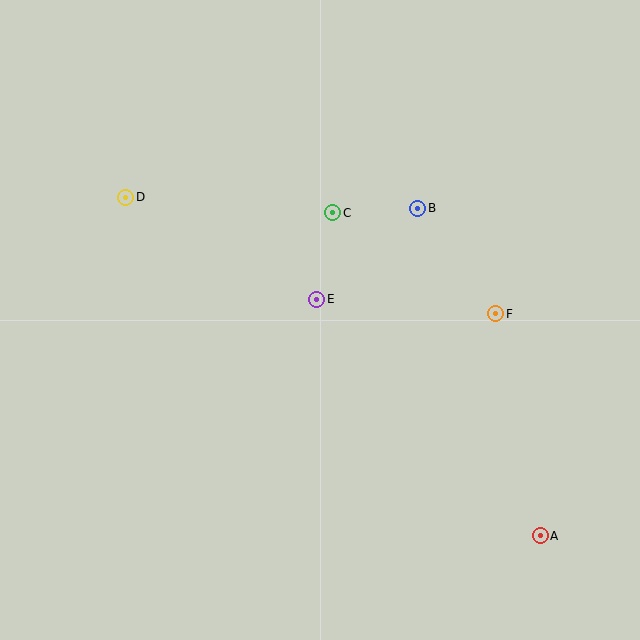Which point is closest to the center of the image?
Point E at (317, 299) is closest to the center.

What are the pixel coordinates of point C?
Point C is at (333, 213).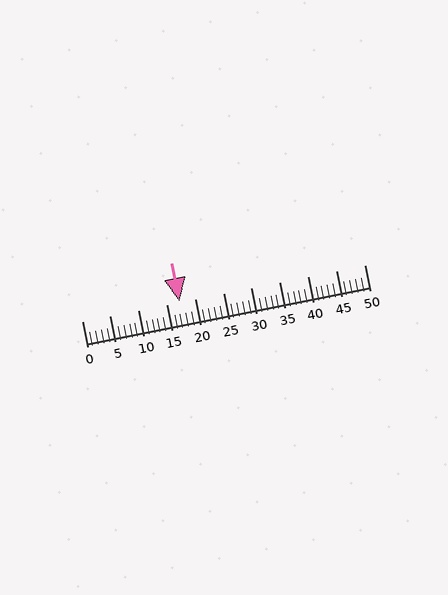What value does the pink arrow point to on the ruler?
The pink arrow points to approximately 17.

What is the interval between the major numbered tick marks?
The major tick marks are spaced 5 units apart.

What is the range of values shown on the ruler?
The ruler shows values from 0 to 50.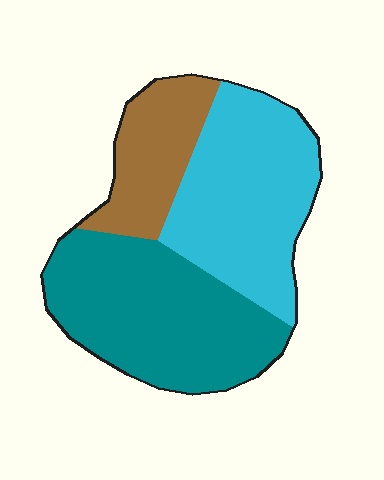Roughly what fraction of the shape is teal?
Teal covers 42% of the shape.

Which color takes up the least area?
Brown, at roughly 20%.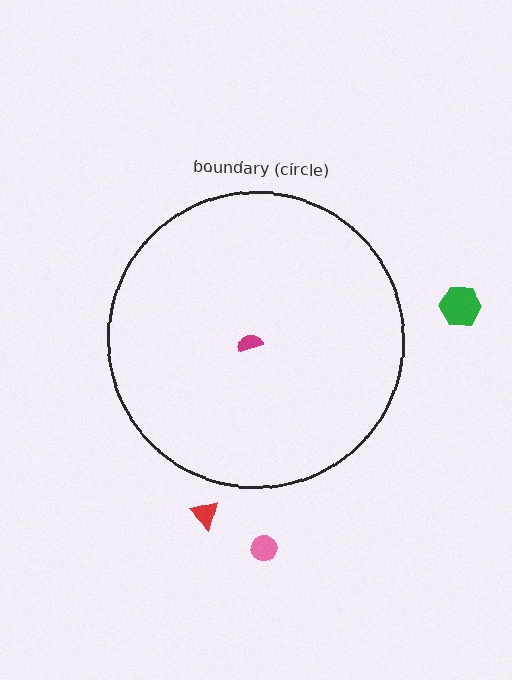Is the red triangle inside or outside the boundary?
Outside.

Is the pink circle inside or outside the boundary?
Outside.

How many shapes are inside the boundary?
1 inside, 3 outside.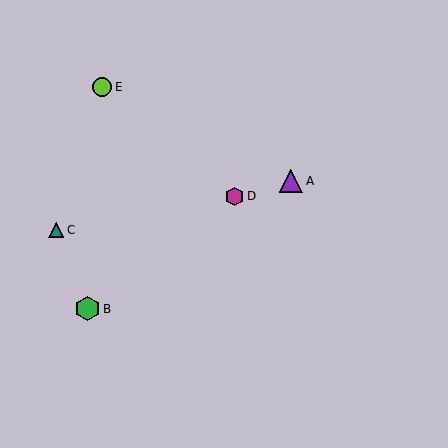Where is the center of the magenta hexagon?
The center of the magenta hexagon is at (234, 196).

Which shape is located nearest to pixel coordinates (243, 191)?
The magenta hexagon (labeled D) at (234, 196) is nearest to that location.